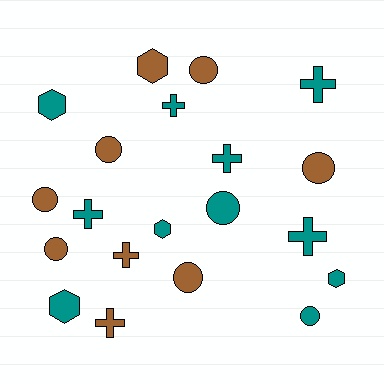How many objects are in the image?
There are 20 objects.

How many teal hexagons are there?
There are 4 teal hexagons.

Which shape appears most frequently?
Circle, with 8 objects.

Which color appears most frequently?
Teal, with 11 objects.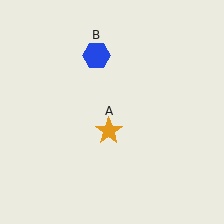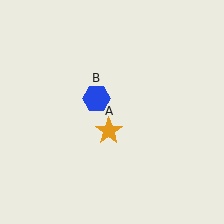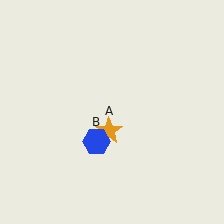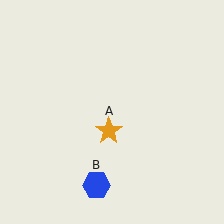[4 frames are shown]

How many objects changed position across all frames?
1 object changed position: blue hexagon (object B).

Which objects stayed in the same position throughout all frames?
Orange star (object A) remained stationary.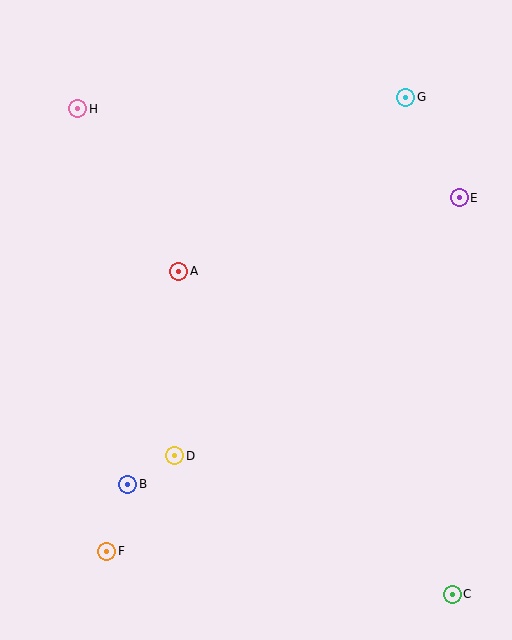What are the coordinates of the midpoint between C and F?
The midpoint between C and F is at (280, 573).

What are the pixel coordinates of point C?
Point C is at (452, 594).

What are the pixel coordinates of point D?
Point D is at (175, 456).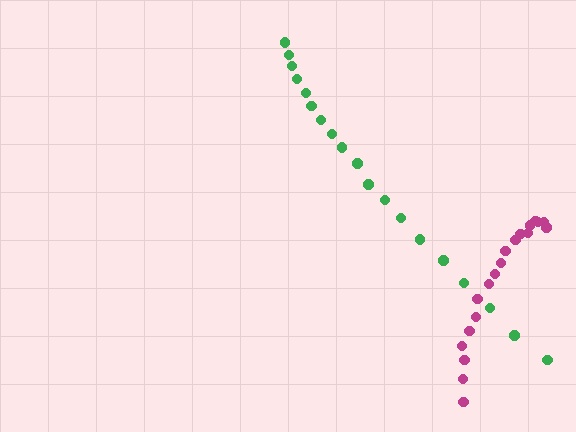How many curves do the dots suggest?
There are 2 distinct paths.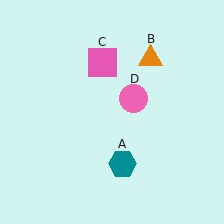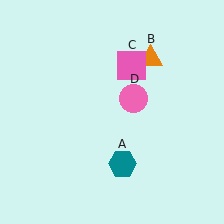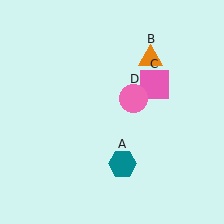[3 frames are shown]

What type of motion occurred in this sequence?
The pink square (object C) rotated clockwise around the center of the scene.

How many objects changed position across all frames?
1 object changed position: pink square (object C).